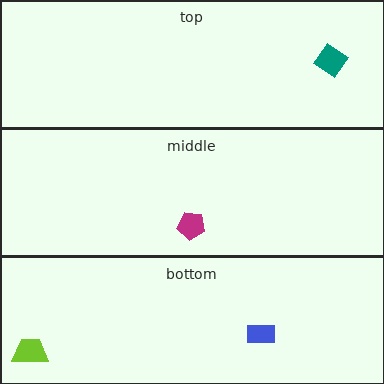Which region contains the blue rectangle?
The bottom region.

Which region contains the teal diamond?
The top region.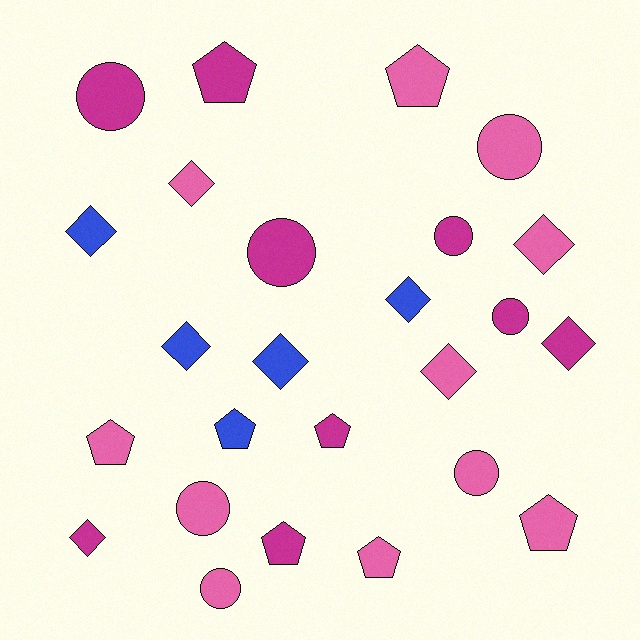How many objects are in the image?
There are 25 objects.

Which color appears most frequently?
Pink, with 11 objects.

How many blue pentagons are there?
There is 1 blue pentagon.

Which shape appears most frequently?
Diamond, with 9 objects.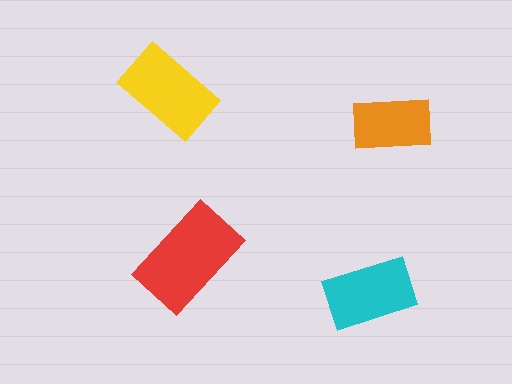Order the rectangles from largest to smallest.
the red one, the yellow one, the cyan one, the orange one.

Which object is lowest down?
The cyan rectangle is bottommost.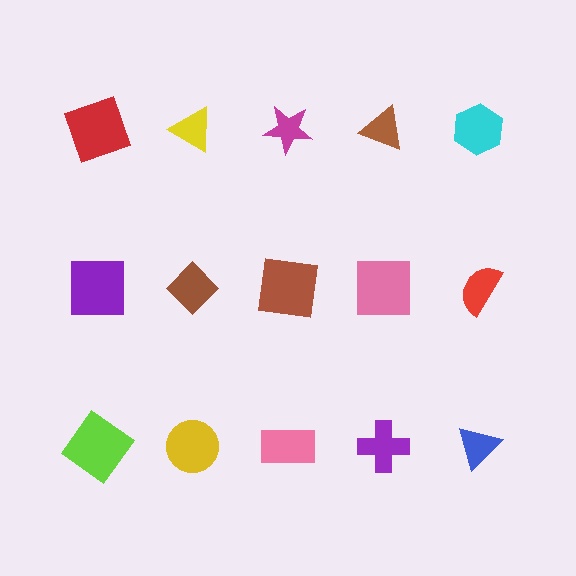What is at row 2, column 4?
A pink square.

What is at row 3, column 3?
A pink rectangle.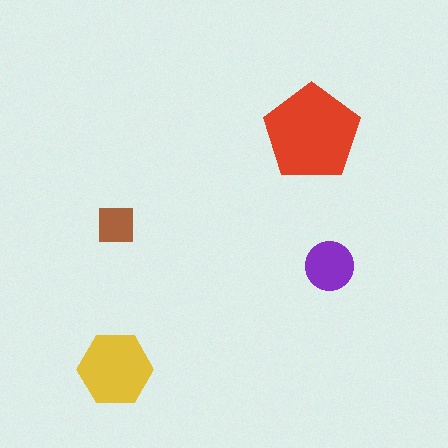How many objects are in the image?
There are 4 objects in the image.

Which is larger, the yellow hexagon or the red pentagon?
The red pentagon.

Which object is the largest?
The red pentagon.